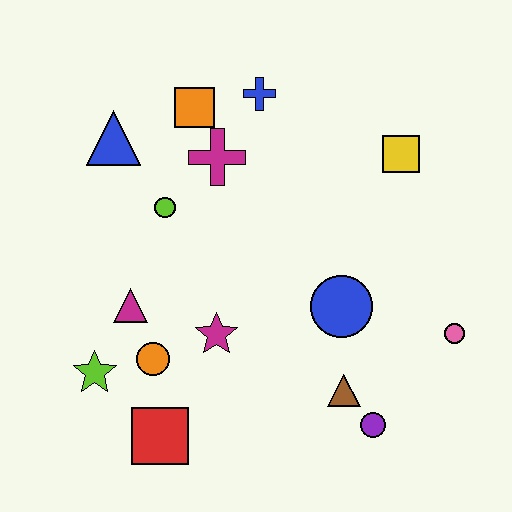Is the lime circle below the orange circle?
No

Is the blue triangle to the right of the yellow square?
No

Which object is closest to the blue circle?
The brown triangle is closest to the blue circle.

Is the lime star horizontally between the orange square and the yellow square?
No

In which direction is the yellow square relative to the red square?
The yellow square is above the red square.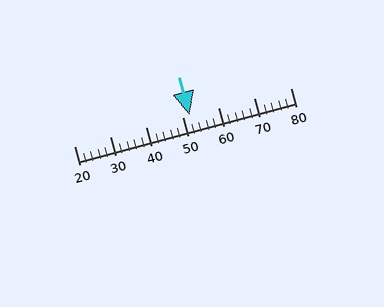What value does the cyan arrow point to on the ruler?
The cyan arrow points to approximately 52.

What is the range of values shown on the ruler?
The ruler shows values from 20 to 80.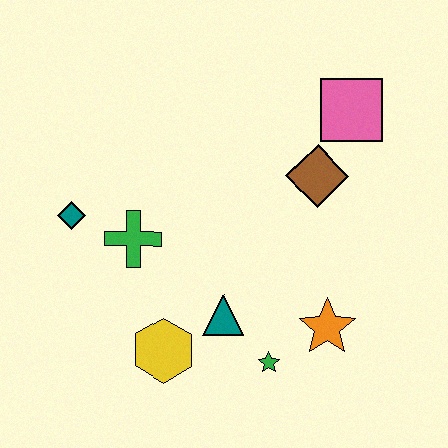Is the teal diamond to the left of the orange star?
Yes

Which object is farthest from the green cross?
The pink square is farthest from the green cross.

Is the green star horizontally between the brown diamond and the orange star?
No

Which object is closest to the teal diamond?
The green cross is closest to the teal diamond.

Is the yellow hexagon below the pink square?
Yes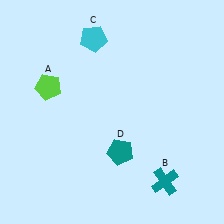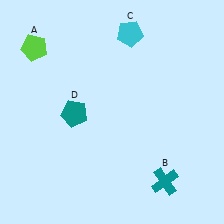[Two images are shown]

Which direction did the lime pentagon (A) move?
The lime pentagon (A) moved up.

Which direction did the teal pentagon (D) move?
The teal pentagon (D) moved left.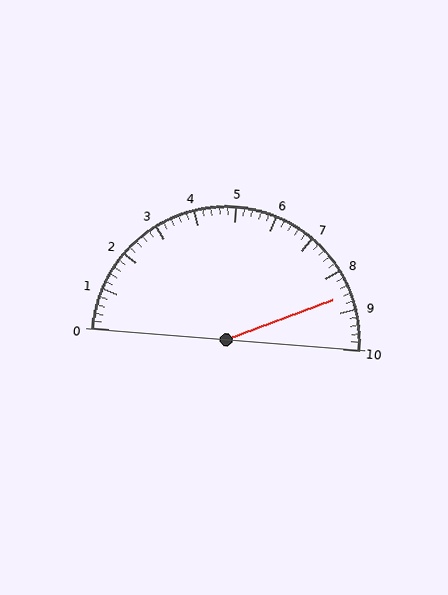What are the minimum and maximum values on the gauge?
The gauge ranges from 0 to 10.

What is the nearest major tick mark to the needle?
The nearest major tick mark is 9.